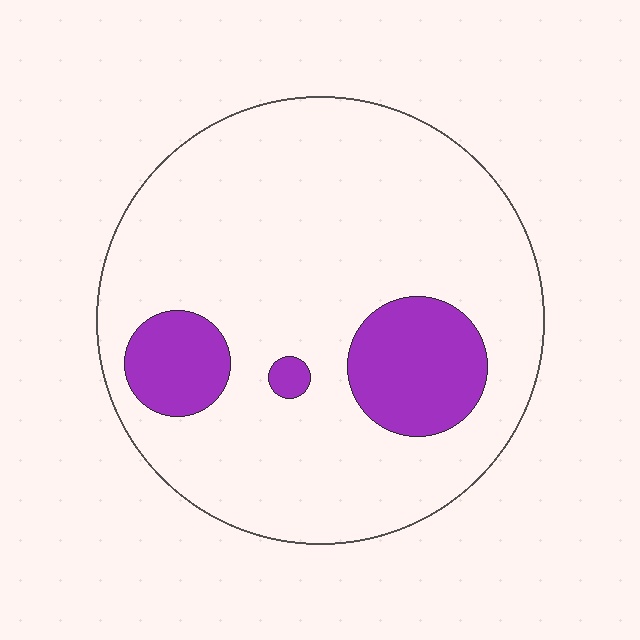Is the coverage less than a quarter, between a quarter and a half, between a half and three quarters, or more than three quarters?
Less than a quarter.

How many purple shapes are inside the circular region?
3.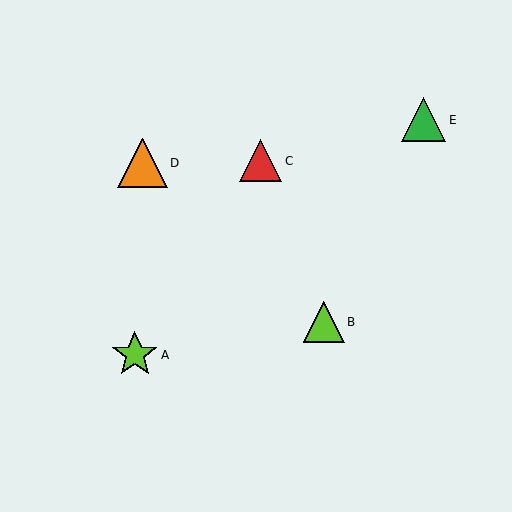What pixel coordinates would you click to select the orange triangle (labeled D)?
Click at (142, 163) to select the orange triangle D.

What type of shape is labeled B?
Shape B is a lime triangle.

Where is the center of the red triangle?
The center of the red triangle is at (261, 161).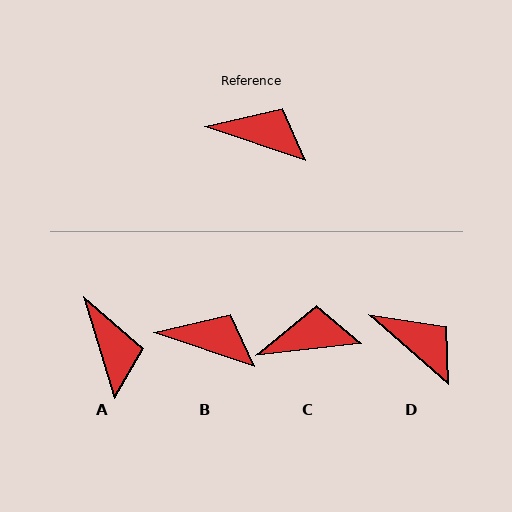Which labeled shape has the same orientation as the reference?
B.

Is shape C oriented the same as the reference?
No, it is off by about 26 degrees.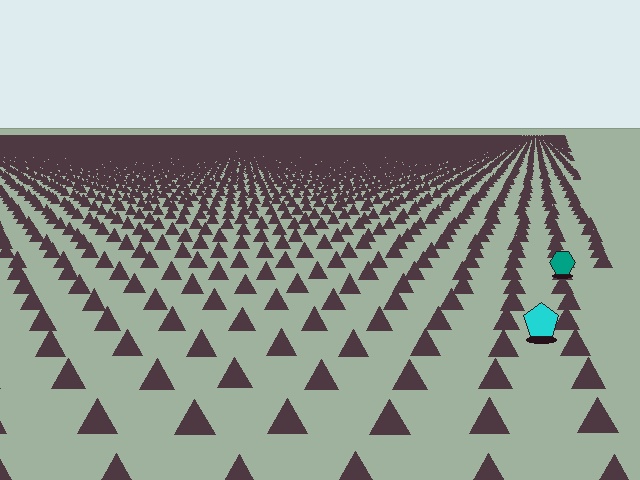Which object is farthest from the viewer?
The teal hexagon is farthest from the viewer. It appears smaller and the ground texture around it is denser.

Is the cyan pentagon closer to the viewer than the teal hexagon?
Yes. The cyan pentagon is closer — you can tell from the texture gradient: the ground texture is coarser near it.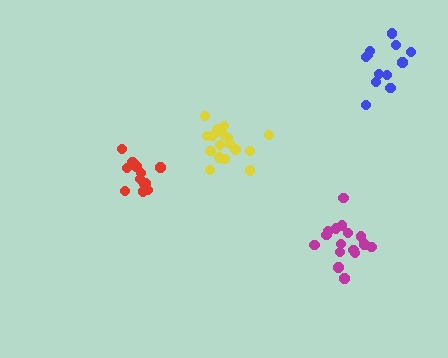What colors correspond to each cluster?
The clusters are colored: yellow, blue, magenta, red.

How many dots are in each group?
Group 1: 17 dots, Group 2: 12 dots, Group 3: 16 dots, Group 4: 13 dots (58 total).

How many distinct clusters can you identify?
There are 4 distinct clusters.